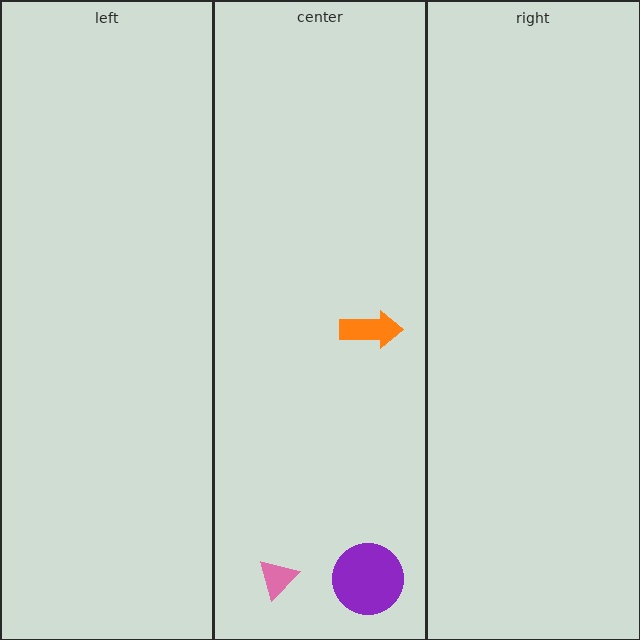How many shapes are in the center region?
3.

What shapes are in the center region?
The purple circle, the orange arrow, the pink triangle.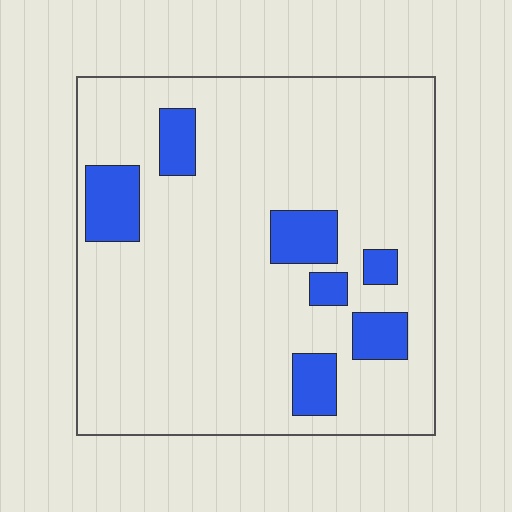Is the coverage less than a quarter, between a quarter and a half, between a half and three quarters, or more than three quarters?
Less than a quarter.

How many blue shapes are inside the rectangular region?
7.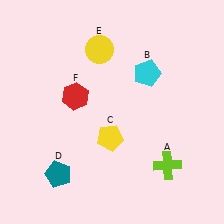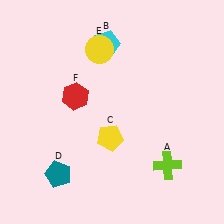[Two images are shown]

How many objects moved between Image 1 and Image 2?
1 object moved between the two images.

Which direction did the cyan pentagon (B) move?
The cyan pentagon (B) moved left.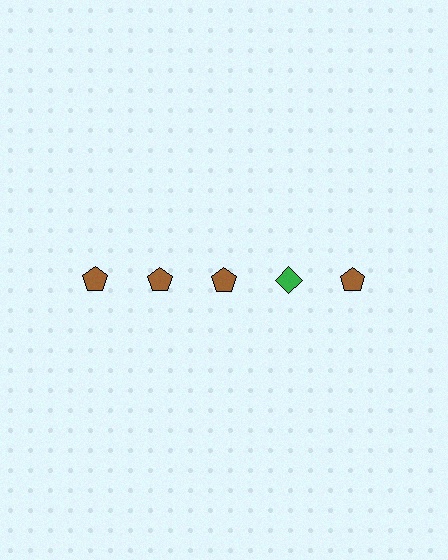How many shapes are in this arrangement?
There are 5 shapes arranged in a grid pattern.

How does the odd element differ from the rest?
It differs in both color (green instead of brown) and shape (diamond instead of pentagon).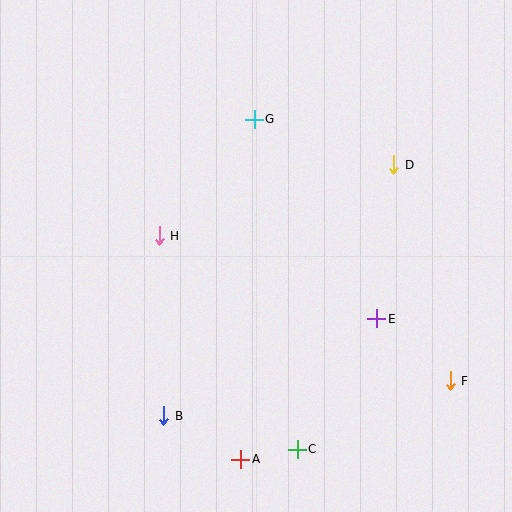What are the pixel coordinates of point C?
Point C is at (297, 449).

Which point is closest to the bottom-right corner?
Point F is closest to the bottom-right corner.